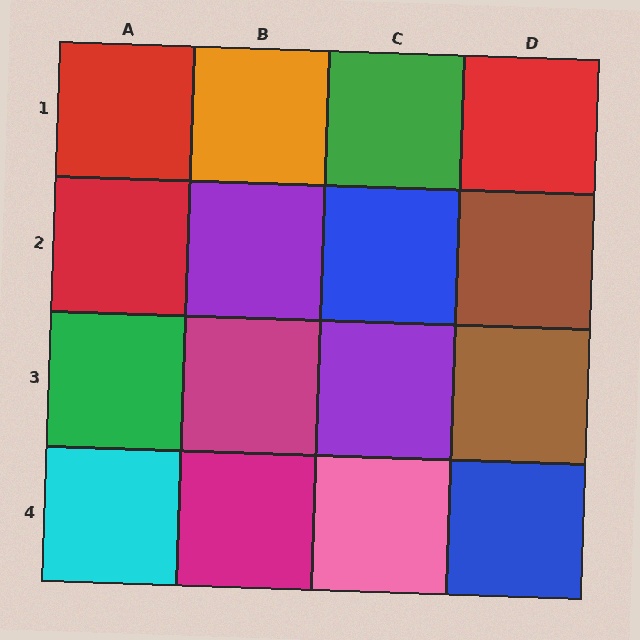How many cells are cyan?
1 cell is cyan.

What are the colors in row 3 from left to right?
Green, magenta, purple, brown.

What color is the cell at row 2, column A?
Red.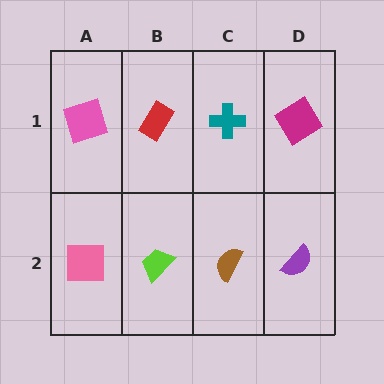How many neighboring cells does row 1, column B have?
3.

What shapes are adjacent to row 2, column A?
A pink square (row 1, column A), a lime trapezoid (row 2, column B).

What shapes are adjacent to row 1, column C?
A brown semicircle (row 2, column C), a red rectangle (row 1, column B), a magenta diamond (row 1, column D).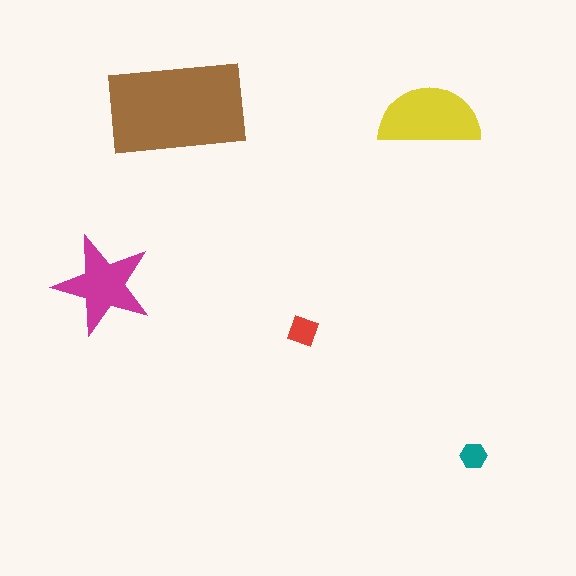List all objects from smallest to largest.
The teal hexagon, the red diamond, the magenta star, the yellow semicircle, the brown rectangle.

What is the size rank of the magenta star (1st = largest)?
3rd.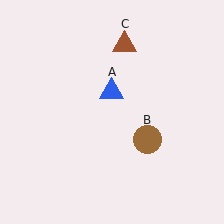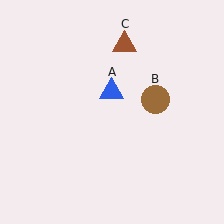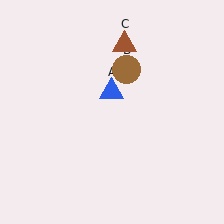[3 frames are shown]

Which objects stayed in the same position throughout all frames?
Blue triangle (object A) and brown triangle (object C) remained stationary.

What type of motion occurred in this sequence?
The brown circle (object B) rotated counterclockwise around the center of the scene.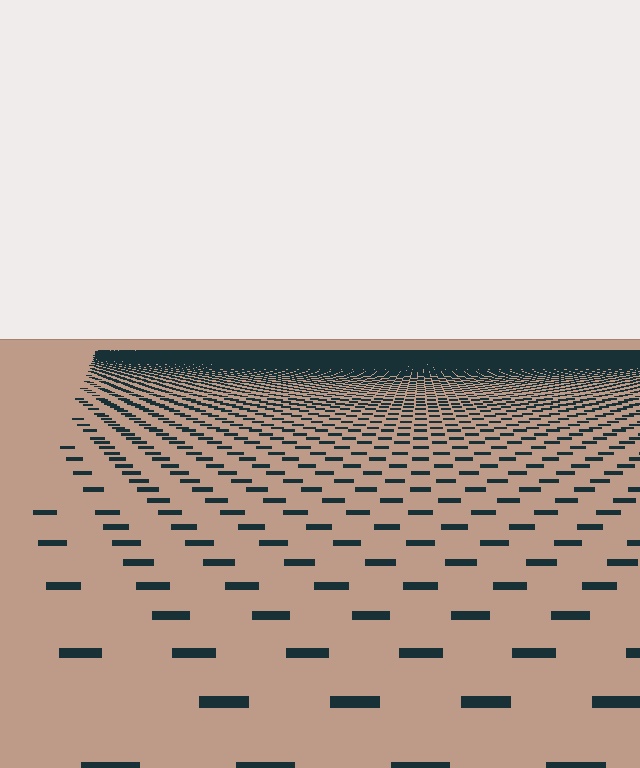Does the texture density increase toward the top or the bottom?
Density increases toward the top.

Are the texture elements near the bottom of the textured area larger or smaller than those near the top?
Larger. Near the bottom, elements are closer to the viewer and appear at a bigger on-screen size.